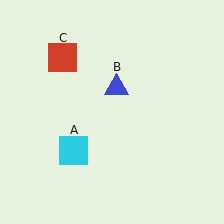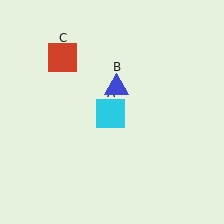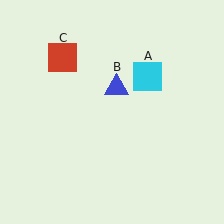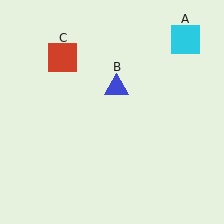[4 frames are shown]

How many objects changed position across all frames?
1 object changed position: cyan square (object A).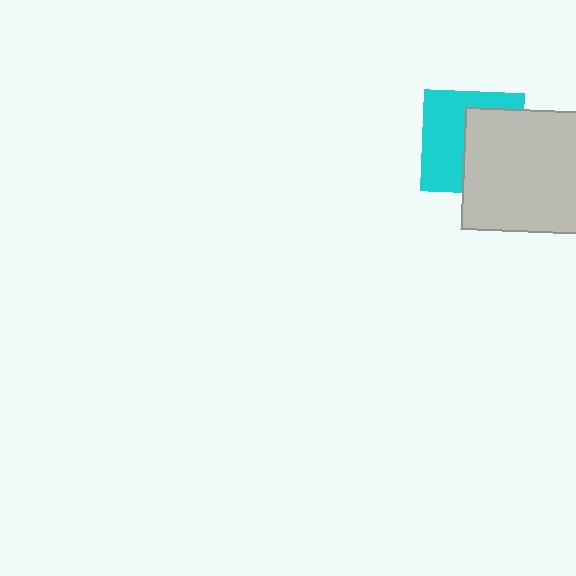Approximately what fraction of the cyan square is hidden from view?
Roughly 50% of the cyan square is hidden behind the light gray square.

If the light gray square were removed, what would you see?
You would see the complete cyan square.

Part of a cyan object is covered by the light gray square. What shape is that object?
It is a square.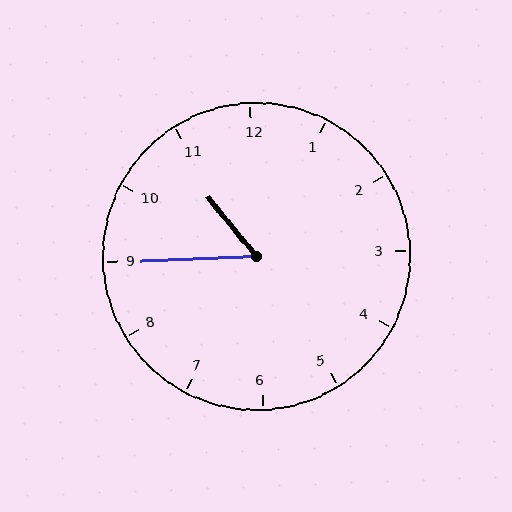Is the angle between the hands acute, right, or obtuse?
It is acute.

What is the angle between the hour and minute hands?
Approximately 52 degrees.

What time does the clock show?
10:45.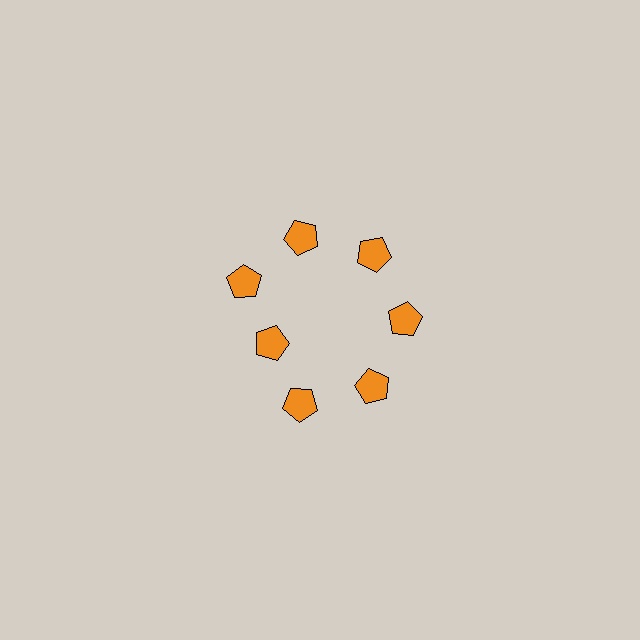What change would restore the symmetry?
The symmetry would be restored by moving it outward, back onto the ring so that all 7 pentagons sit at equal angles and equal distance from the center.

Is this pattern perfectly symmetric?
No. The 7 orange pentagons are arranged in a ring, but one element near the 8 o'clock position is pulled inward toward the center, breaking the 7-fold rotational symmetry.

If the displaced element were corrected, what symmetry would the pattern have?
It would have 7-fold rotational symmetry — the pattern would map onto itself every 51 degrees.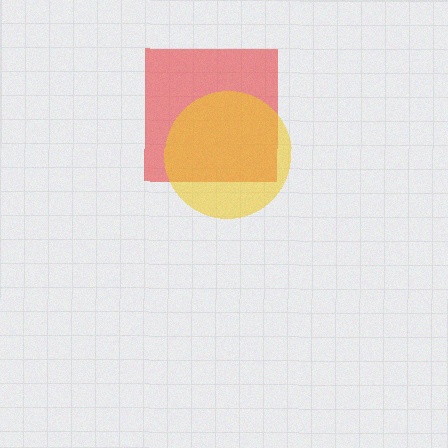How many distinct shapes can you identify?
There are 2 distinct shapes: a red square, a yellow circle.